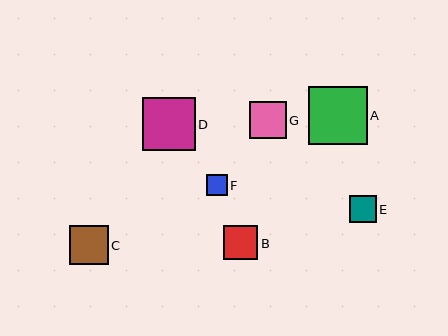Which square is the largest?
Square A is the largest with a size of approximately 59 pixels.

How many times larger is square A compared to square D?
Square A is approximately 1.1 times the size of square D.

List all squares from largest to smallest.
From largest to smallest: A, D, C, G, B, E, F.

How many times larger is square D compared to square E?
Square D is approximately 2.0 times the size of square E.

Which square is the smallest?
Square F is the smallest with a size of approximately 21 pixels.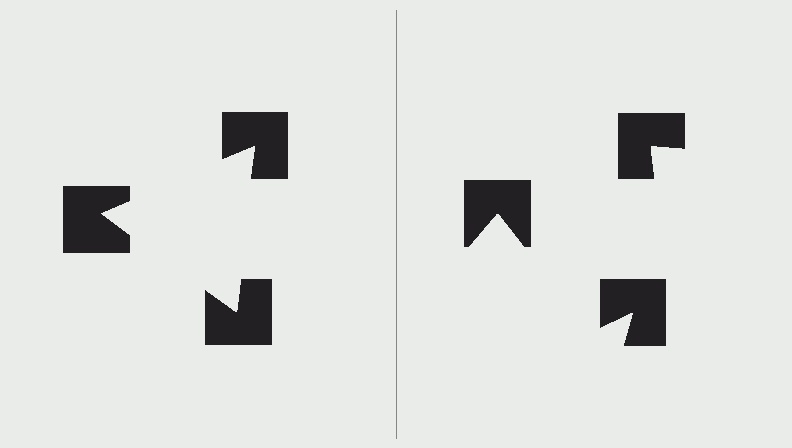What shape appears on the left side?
An illusory triangle.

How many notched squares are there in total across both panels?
6 — 3 on each side.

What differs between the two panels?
The notched squares are positioned identically on both sides; only the wedge orientations differ. On the left they align to a triangle; on the right they are misaligned.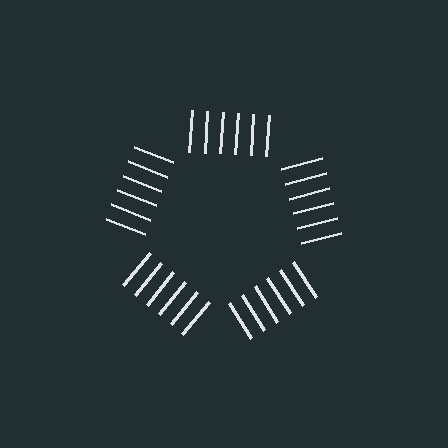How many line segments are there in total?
30 — 6 along each of the 5 edges.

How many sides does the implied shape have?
5 sides — the line-ends trace a pentagon.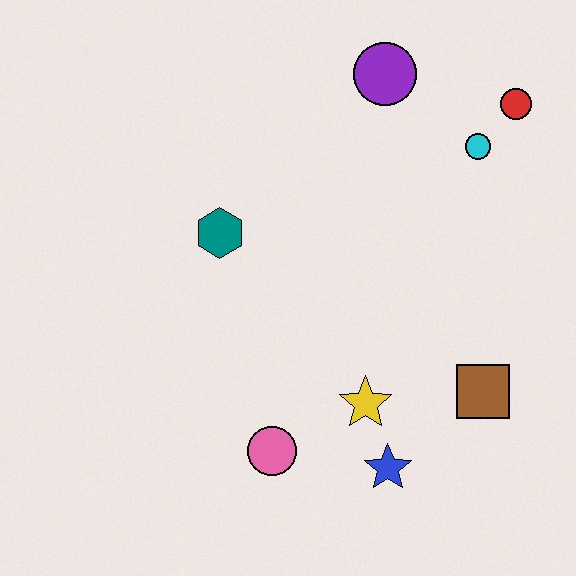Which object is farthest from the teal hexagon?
The red circle is farthest from the teal hexagon.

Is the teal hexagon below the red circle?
Yes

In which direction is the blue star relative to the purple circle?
The blue star is below the purple circle.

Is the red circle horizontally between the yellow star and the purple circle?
No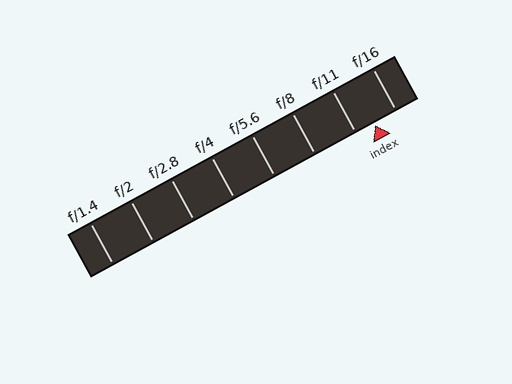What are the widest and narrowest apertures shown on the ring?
The widest aperture shown is f/1.4 and the narrowest is f/16.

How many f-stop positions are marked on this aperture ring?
There are 8 f-stop positions marked.